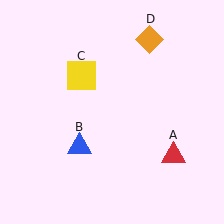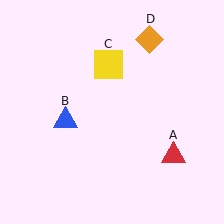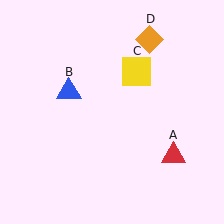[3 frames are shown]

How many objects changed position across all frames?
2 objects changed position: blue triangle (object B), yellow square (object C).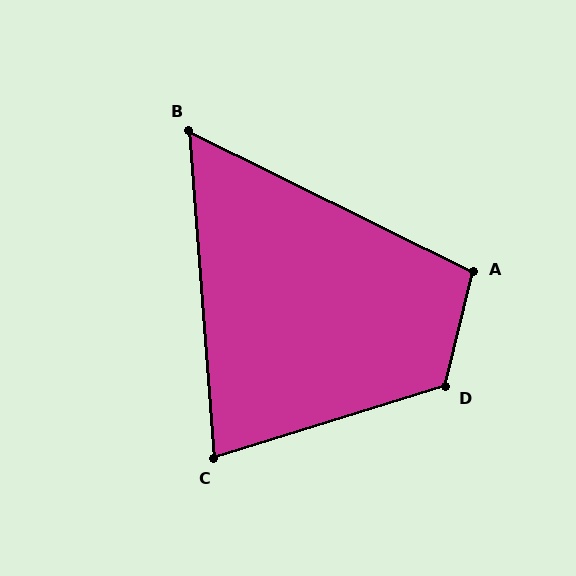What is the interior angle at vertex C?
Approximately 77 degrees (acute).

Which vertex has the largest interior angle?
D, at approximately 121 degrees.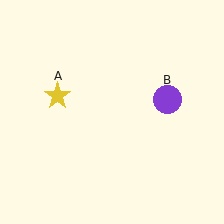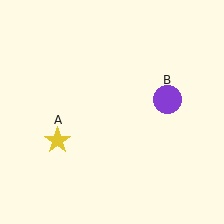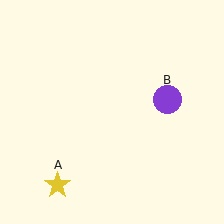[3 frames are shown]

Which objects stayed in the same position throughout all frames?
Purple circle (object B) remained stationary.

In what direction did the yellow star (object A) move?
The yellow star (object A) moved down.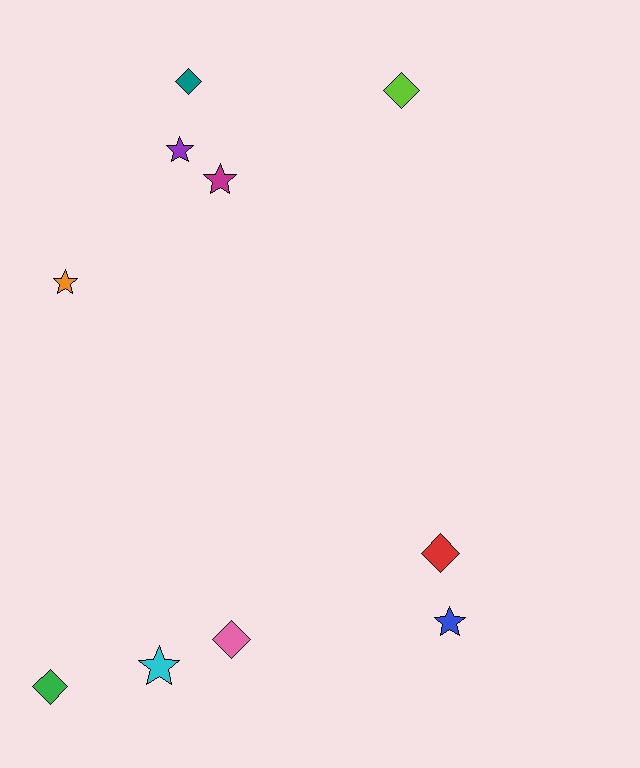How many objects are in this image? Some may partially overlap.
There are 10 objects.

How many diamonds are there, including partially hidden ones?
There are 5 diamonds.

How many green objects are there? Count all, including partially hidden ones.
There is 1 green object.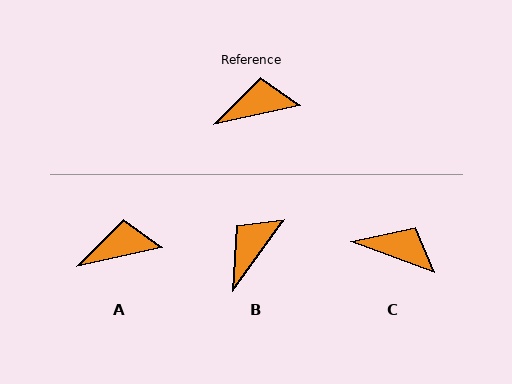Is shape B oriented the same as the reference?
No, it is off by about 41 degrees.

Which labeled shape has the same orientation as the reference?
A.